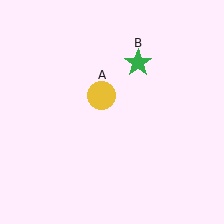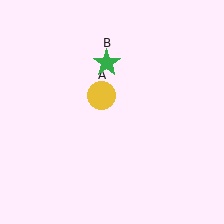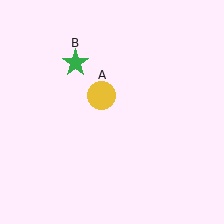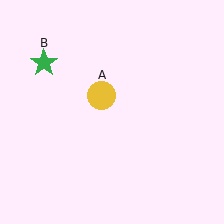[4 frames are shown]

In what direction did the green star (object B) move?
The green star (object B) moved left.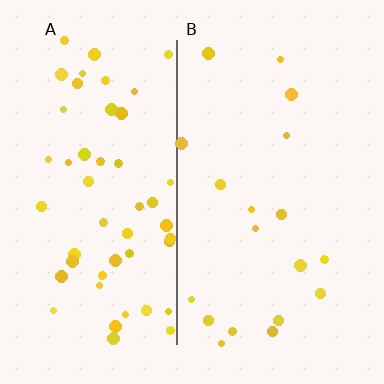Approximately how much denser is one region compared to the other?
Approximately 2.8× — region A over region B.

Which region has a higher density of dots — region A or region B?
A (the left).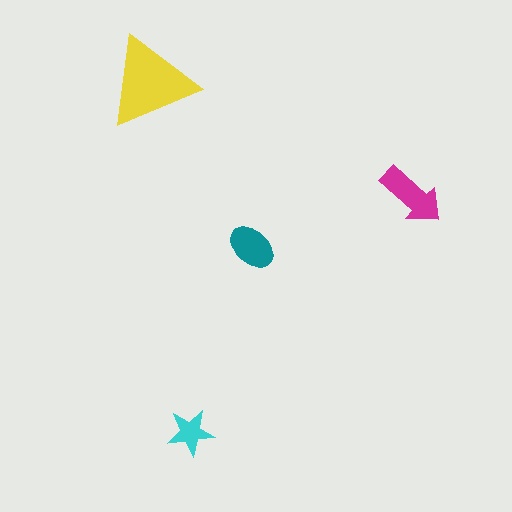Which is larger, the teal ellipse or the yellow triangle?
The yellow triangle.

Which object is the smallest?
The cyan star.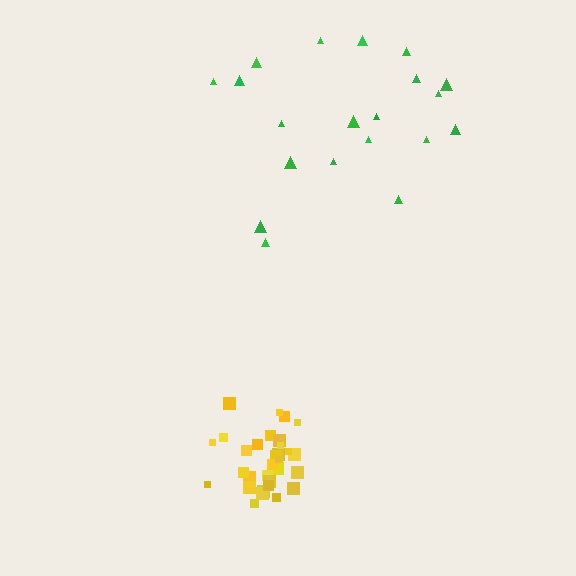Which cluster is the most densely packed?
Yellow.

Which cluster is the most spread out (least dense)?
Green.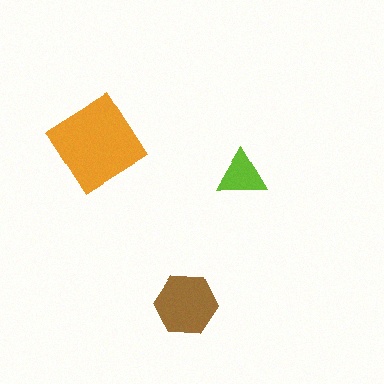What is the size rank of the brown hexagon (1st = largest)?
2nd.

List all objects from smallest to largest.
The lime triangle, the brown hexagon, the orange diamond.